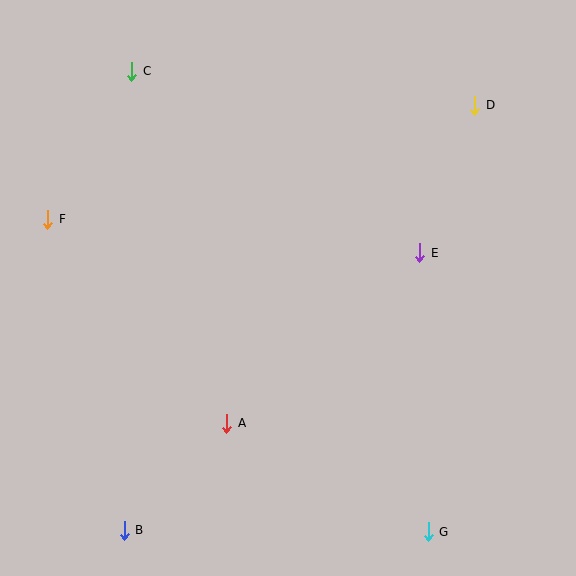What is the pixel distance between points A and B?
The distance between A and B is 148 pixels.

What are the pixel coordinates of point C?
Point C is at (132, 71).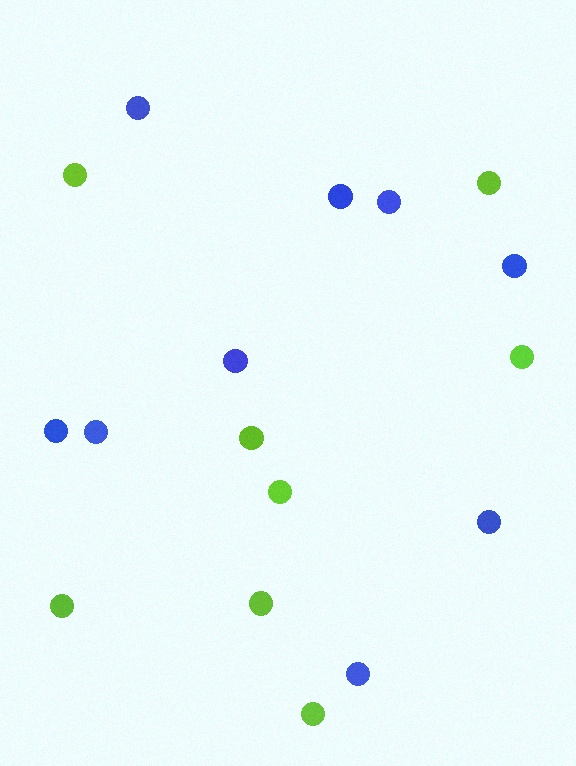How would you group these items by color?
There are 2 groups: one group of blue circles (9) and one group of lime circles (8).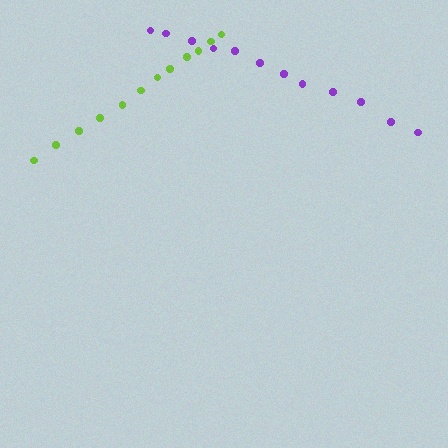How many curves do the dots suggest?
There are 2 distinct paths.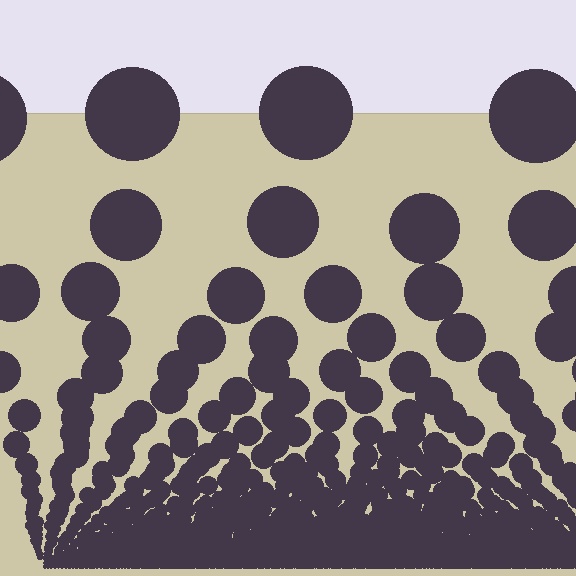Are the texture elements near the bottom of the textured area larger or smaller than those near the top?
Smaller. The gradient is inverted — elements near the bottom are smaller and denser.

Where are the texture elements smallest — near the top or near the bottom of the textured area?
Near the bottom.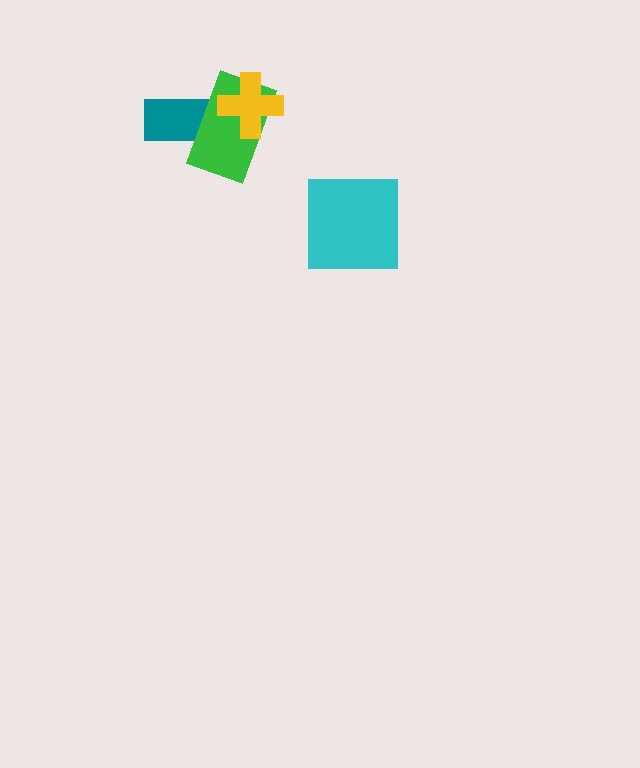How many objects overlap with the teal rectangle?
1 object overlaps with the teal rectangle.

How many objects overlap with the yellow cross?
1 object overlaps with the yellow cross.